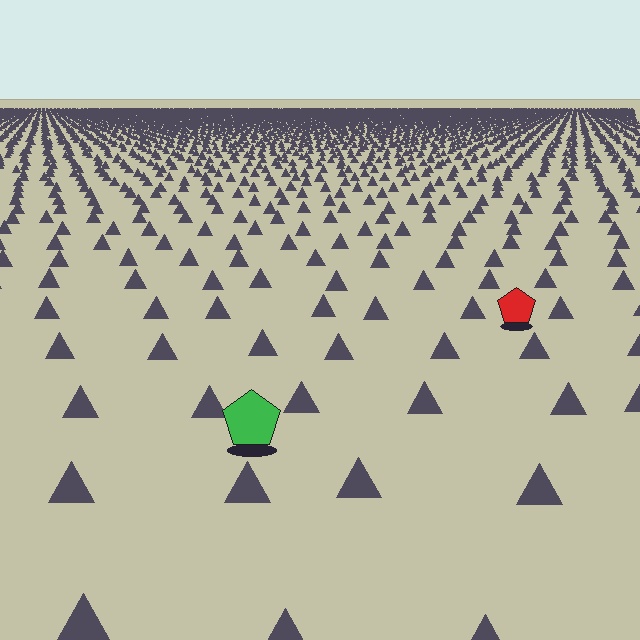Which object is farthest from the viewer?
The red pentagon is farthest from the viewer. It appears smaller and the ground texture around it is denser.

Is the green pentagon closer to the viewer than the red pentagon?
Yes. The green pentagon is closer — you can tell from the texture gradient: the ground texture is coarser near it.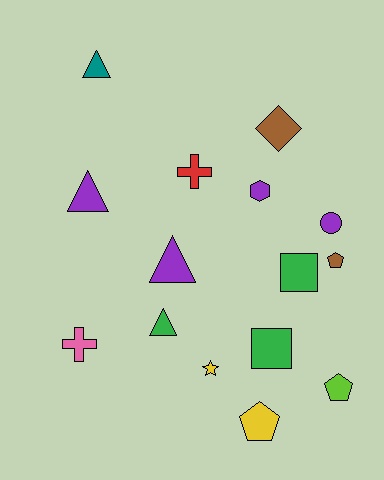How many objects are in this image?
There are 15 objects.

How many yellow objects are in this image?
There are 2 yellow objects.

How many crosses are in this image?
There are 2 crosses.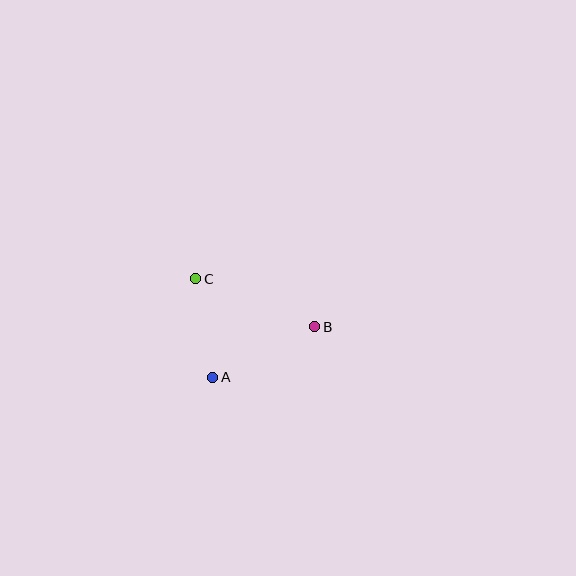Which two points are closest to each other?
Points A and C are closest to each other.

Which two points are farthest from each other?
Points B and C are farthest from each other.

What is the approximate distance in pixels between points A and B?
The distance between A and B is approximately 114 pixels.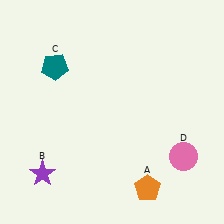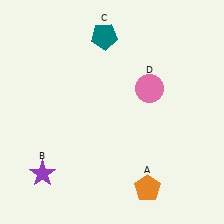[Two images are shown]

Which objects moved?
The objects that moved are: the teal pentagon (C), the pink circle (D).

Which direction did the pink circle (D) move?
The pink circle (D) moved up.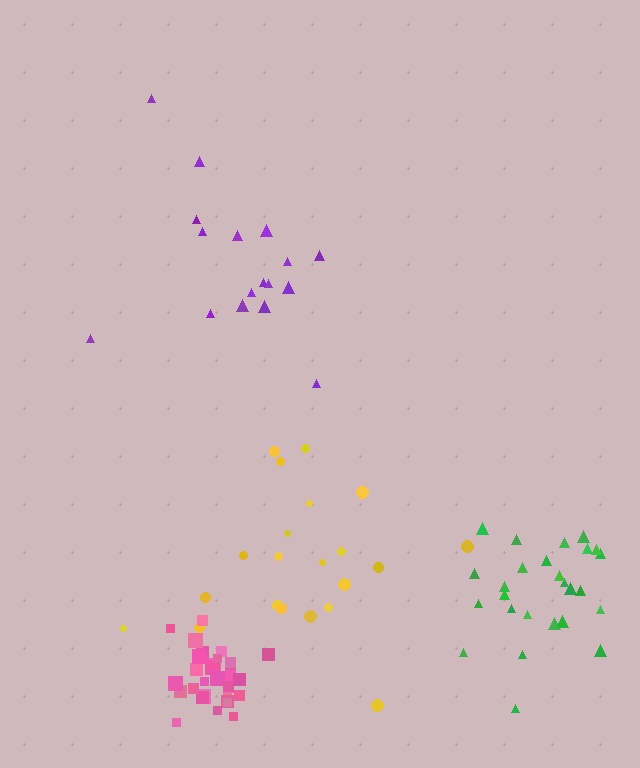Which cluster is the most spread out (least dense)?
Purple.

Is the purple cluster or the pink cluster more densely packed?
Pink.